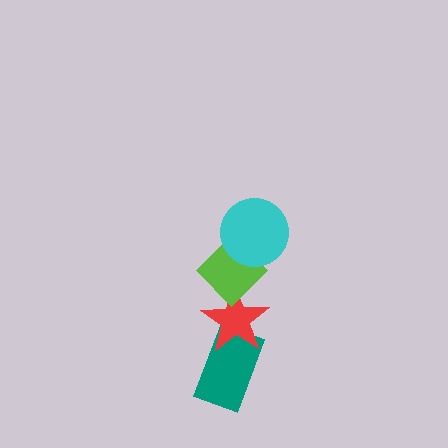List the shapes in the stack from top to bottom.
From top to bottom: the cyan circle, the lime diamond, the red star, the teal rectangle.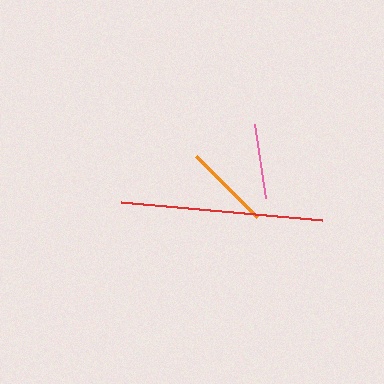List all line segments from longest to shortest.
From longest to shortest: red, orange, pink.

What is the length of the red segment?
The red segment is approximately 201 pixels long.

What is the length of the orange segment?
The orange segment is approximately 86 pixels long.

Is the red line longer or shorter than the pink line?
The red line is longer than the pink line.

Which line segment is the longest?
The red line is the longest at approximately 201 pixels.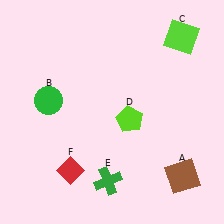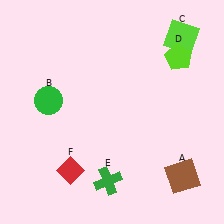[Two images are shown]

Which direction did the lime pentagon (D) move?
The lime pentagon (D) moved up.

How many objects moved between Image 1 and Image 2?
1 object moved between the two images.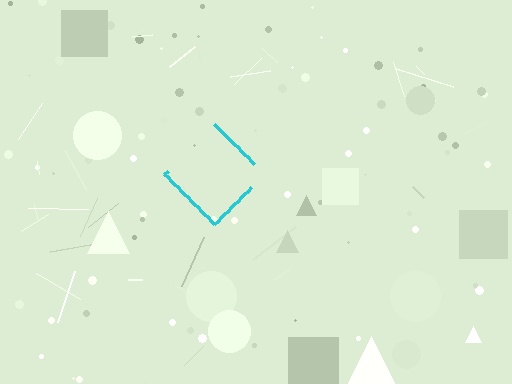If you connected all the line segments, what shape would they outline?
They would outline a diamond.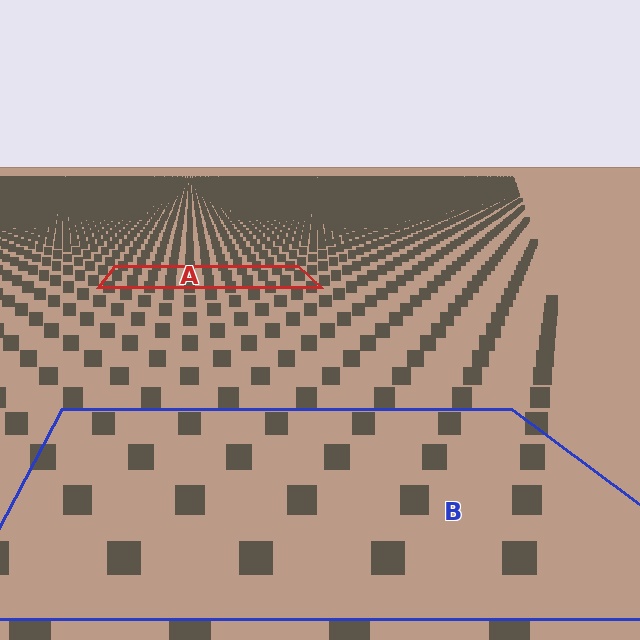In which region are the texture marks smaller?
The texture marks are smaller in region A, because it is farther away.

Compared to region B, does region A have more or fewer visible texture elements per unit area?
Region A has more texture elements per unit area — they are packed more densely because it is farther away.